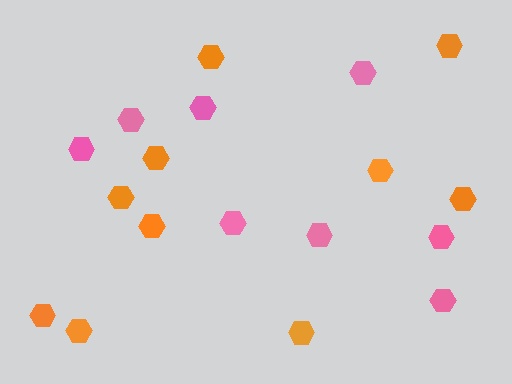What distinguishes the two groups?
There are 2 groups: one group of pink hexagons (8) and one group of orange hexagons (10).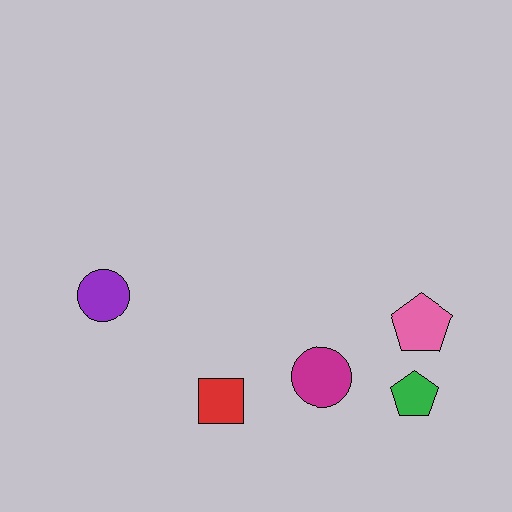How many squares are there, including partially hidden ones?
There is 1 square.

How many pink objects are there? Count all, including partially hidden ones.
There is 1 pink object.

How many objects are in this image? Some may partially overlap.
There are 5 objects.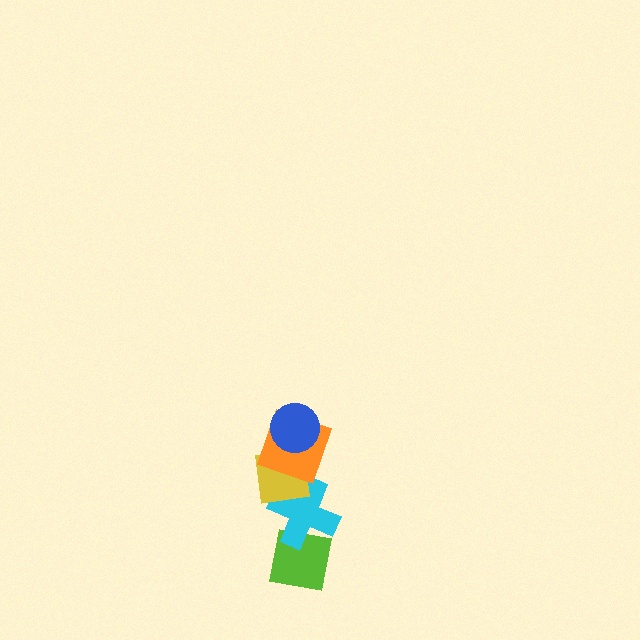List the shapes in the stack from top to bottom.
From top to bottom: the blue circle, the orange square, the yellow square, the cyan cross, the lime square.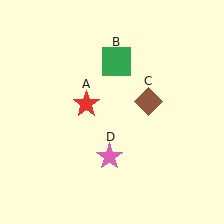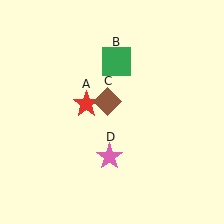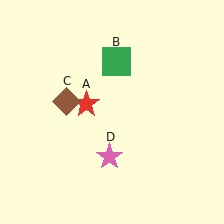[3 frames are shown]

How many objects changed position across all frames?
1 object changed position: brown diamond (object C).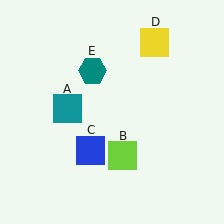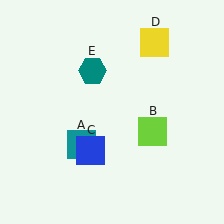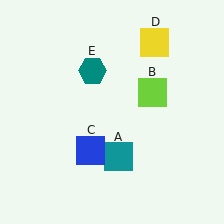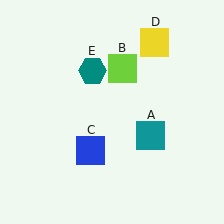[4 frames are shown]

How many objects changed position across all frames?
2 objects changed position: teal square (object A), lime square (object B).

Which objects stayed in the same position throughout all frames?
Blue square (object C) and yellow square (object D) and teal hexagon (object E) remained stationary.